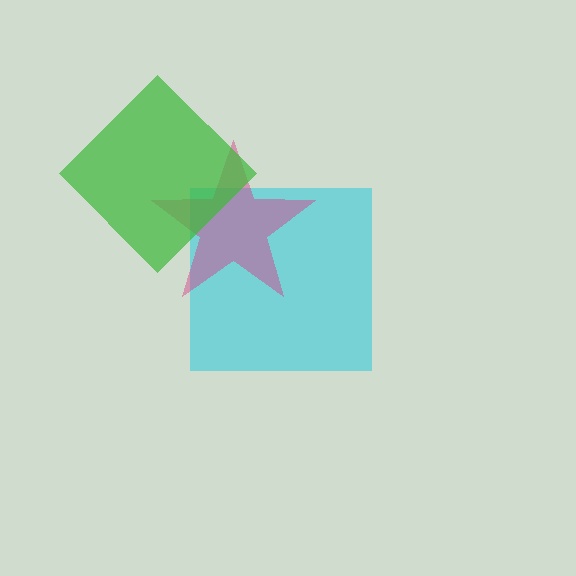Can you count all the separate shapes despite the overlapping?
Yes, there are 3 separate shapes.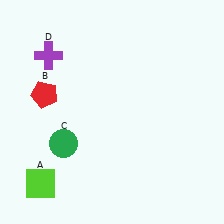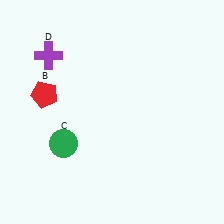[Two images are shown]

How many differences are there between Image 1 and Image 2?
There is 1 difference between the two images.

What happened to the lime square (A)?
The lime square (A) was removed in Image 2. It was in the bottom-left area of Image 1.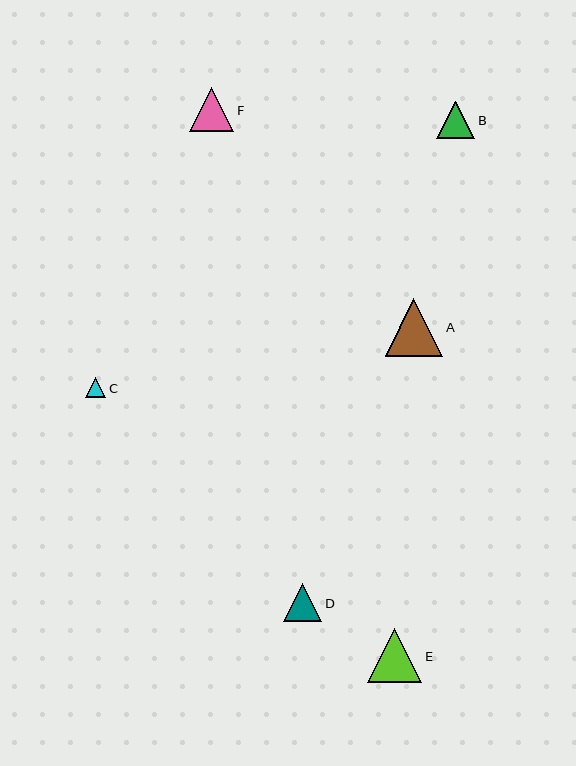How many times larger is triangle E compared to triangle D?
Triangle E is approximately 1.4 times the size of triangle D.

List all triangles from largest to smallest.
From largest to smallest: A, E, F, D, B, C.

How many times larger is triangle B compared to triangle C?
Triangle B is approximately 1.9 times the size of triangle C.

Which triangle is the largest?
Triangle A is the largest with a size of approximately 58 pixels.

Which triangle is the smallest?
Triangle C is the smallest with a size of approximately 20 pixels.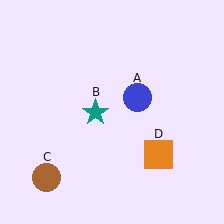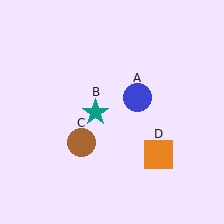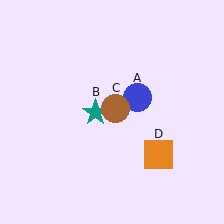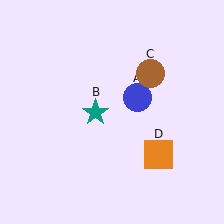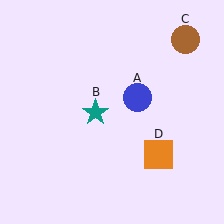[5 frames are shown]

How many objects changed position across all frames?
1 object changed position: brown circle (object C).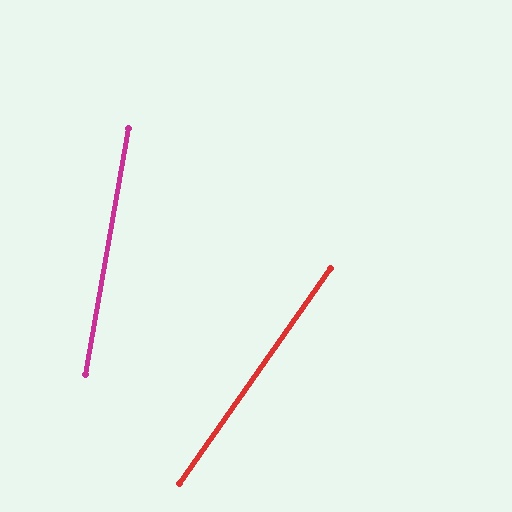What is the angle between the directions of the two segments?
Approximately 25 degrees.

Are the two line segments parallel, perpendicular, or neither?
Neither parallel nor perpendicular — they differ by about 25°.